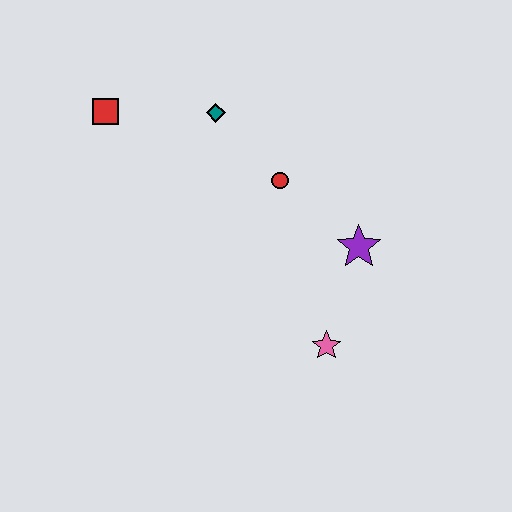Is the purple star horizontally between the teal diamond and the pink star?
No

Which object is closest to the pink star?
The purple star is closest to the pink star.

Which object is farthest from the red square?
The pink star is farthest from the red square.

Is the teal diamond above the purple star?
Yes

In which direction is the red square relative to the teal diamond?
The red square is to the left of the teal diamond.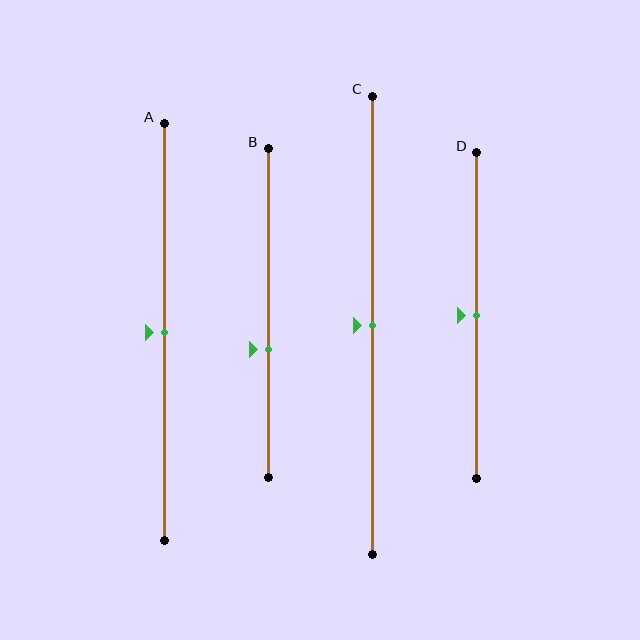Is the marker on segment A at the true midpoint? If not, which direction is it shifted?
Yes, the marker on segment A is at the true midpoint.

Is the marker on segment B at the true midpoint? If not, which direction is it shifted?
No, the marker on segment B is shifted downward by about 11% of the segment length.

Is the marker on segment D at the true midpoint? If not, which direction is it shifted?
Yes, the marker on segment D is at the true midpoint.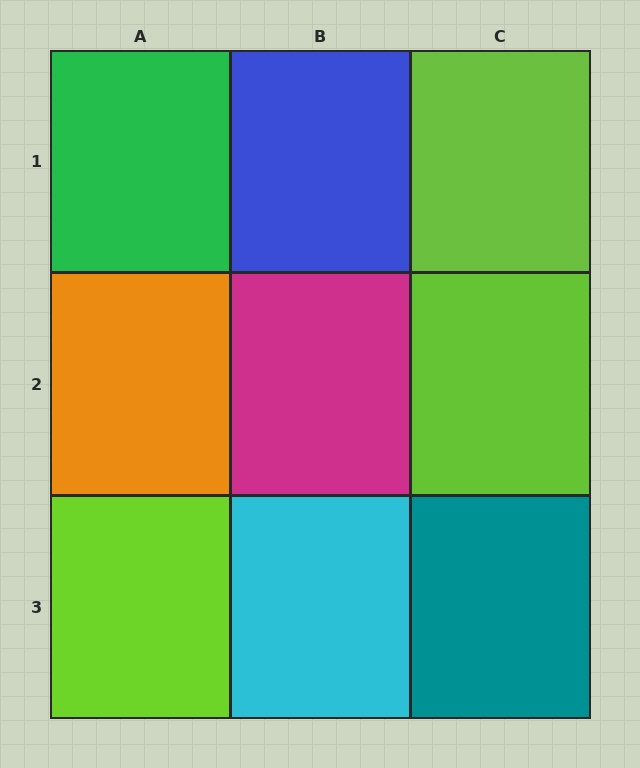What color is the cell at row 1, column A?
Green.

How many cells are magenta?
1 cell is magenta.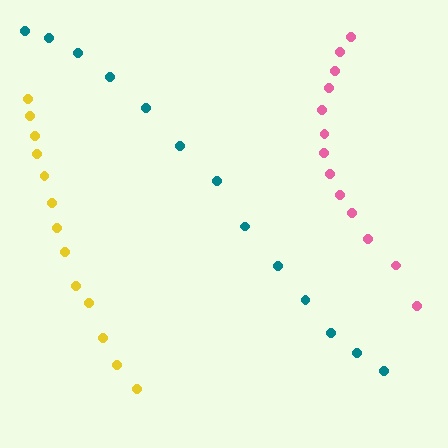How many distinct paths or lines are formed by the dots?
There are 3 distinct paths.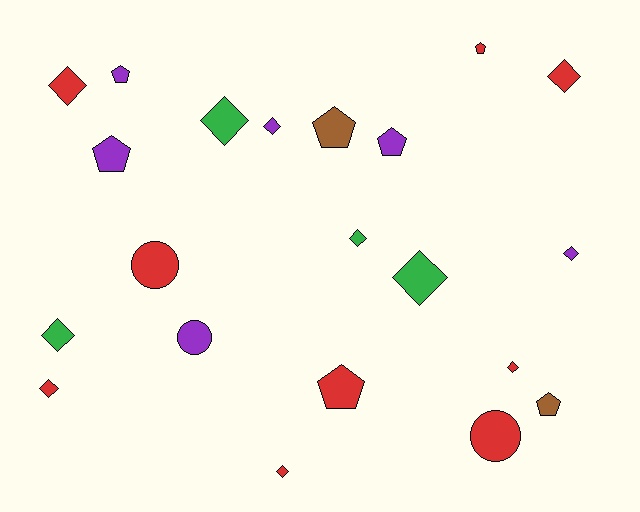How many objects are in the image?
There are 21 objects.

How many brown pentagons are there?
There are 2 brown pentagons.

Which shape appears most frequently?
Diamond, with 11 objects.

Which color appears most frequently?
Red, with 9 objects.